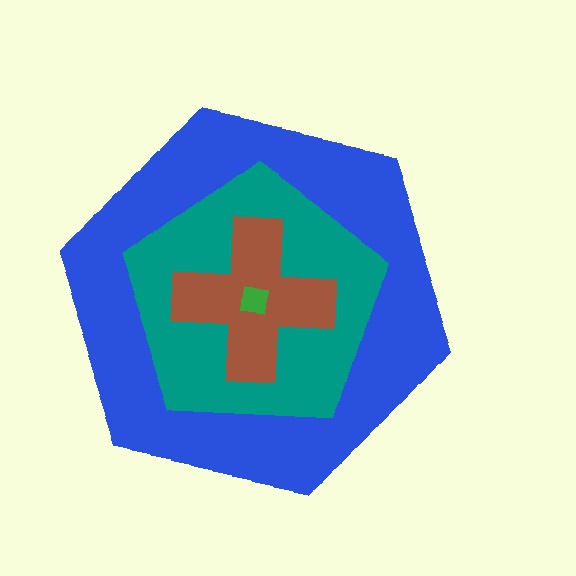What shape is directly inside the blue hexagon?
The teal pentagon.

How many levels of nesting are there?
4.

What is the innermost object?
The green square.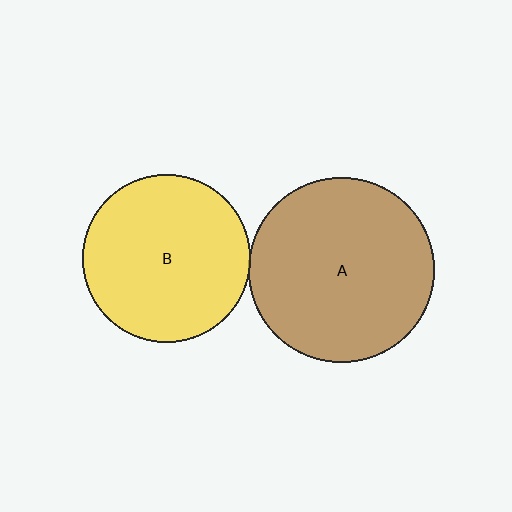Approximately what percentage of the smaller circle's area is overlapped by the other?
Approximately 5%.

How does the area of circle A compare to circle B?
Approximately 1.2 times.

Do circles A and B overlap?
Yes.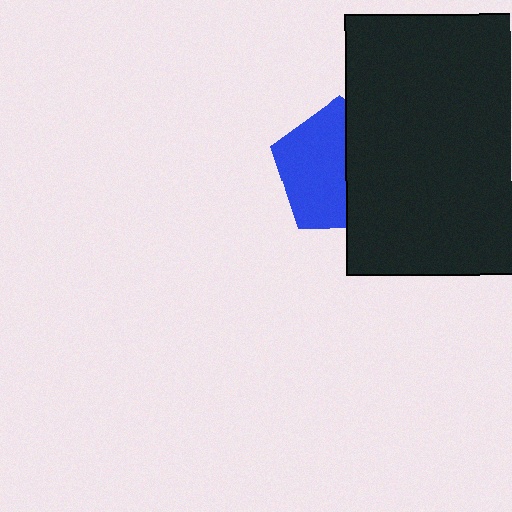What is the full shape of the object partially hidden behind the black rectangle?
The partially hidden object is a blue pentagon.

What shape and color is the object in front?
The object in front is a black rectangle.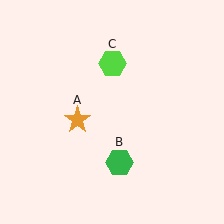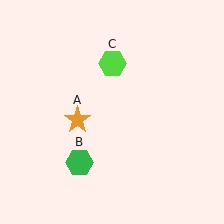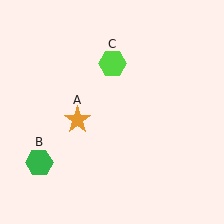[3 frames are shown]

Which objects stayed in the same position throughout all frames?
Orange star (object A) and lime hexagon (object C) remained stationary.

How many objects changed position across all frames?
1 object changed position: green hexagon (object B).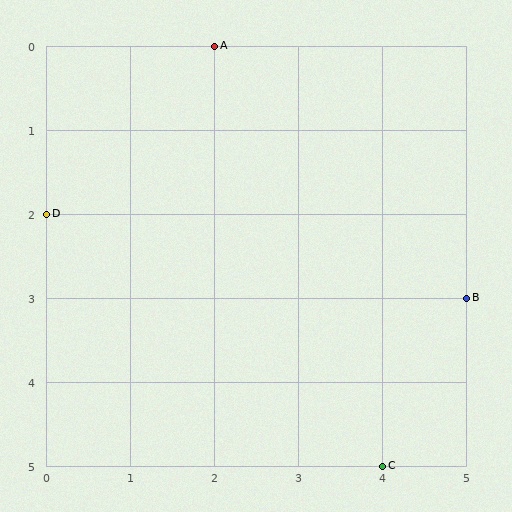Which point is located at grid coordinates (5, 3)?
Point B is at (5, 3).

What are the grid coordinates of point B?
Point B is at grid coordinates (5, 3).